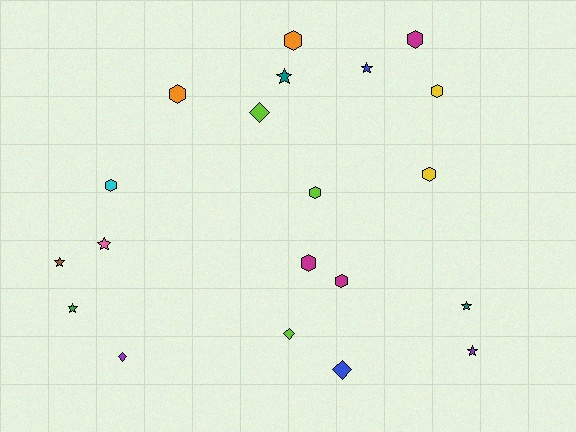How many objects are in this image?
There are 20 objects.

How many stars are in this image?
There are 7 stars.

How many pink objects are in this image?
There is 1 pink object.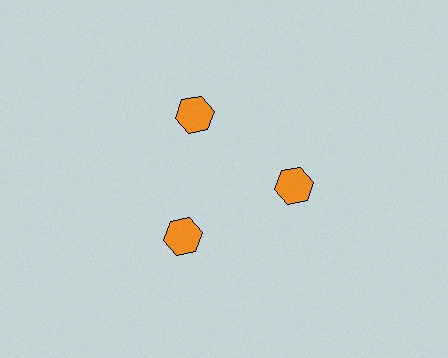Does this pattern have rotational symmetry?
Yes, this pattern has 3-fold rotational symmetry. It looks the same after rotating 120 degrees around the center.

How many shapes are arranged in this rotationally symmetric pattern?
There are 3 shapes, arranged in 3 groups of 1.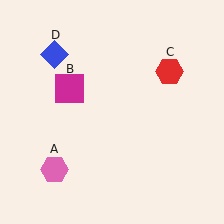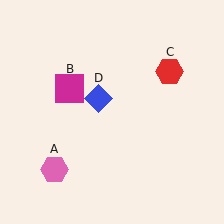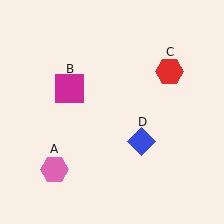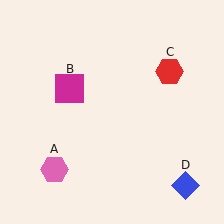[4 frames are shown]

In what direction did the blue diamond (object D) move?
The blue diamond (object D) moved down and to the right.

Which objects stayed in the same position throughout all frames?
Pink hexagon (object A) and magenta square (object B) and red hexagon (object C) remained stationary.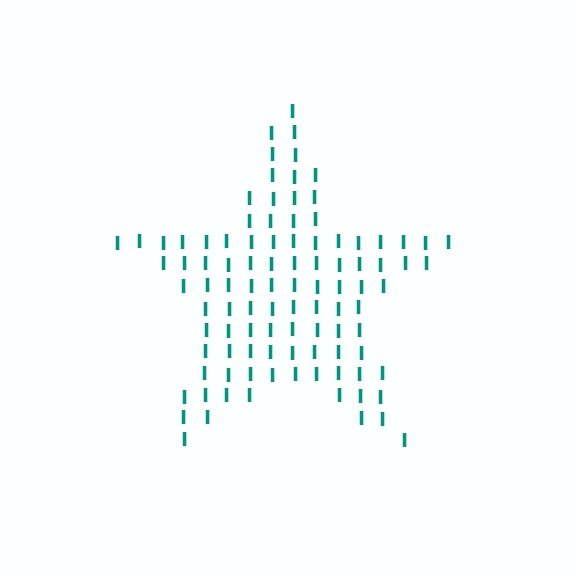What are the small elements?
The small elements are letter I's.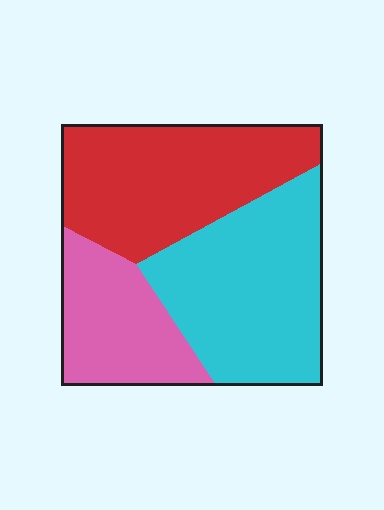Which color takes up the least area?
Pink, at roughly 25%.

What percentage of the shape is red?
Red takes up between a quarter and a half of the shape.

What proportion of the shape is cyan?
Cyan takes up about two fifths (2/5) of the shape.